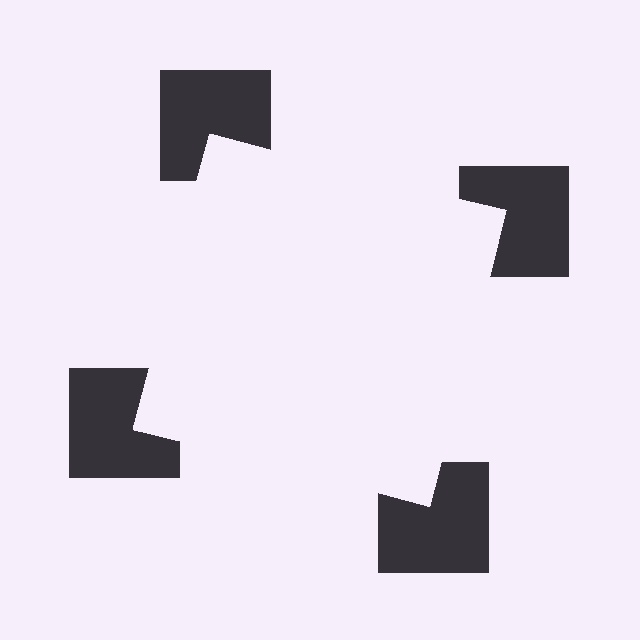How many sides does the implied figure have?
4 sides.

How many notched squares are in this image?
There are 4 — one at each vertex of the illusory square.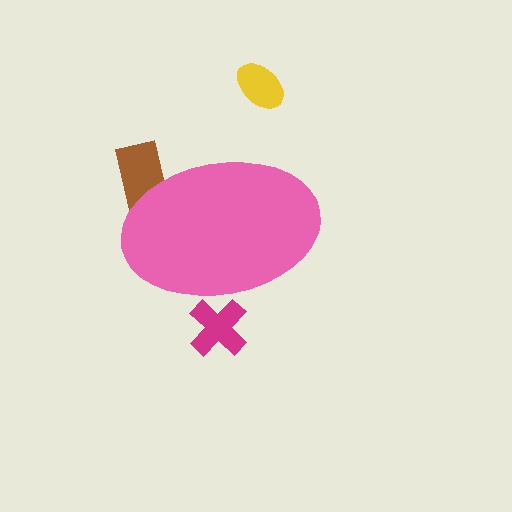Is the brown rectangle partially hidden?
Yes, the brown rectangle is partially hidden behind the pink ellipse.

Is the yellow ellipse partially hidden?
No, the yellow ellipse is fully visible.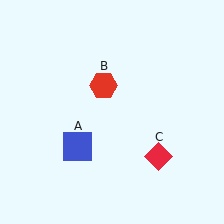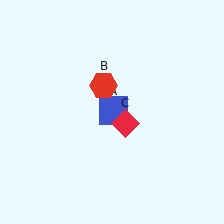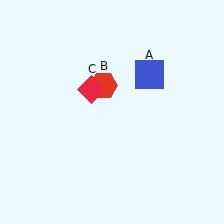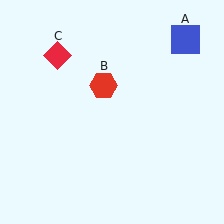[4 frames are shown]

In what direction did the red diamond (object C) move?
The red diamond (object C) moved up and to the left.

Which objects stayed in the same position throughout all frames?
Red hexagon (object B) remained stationary.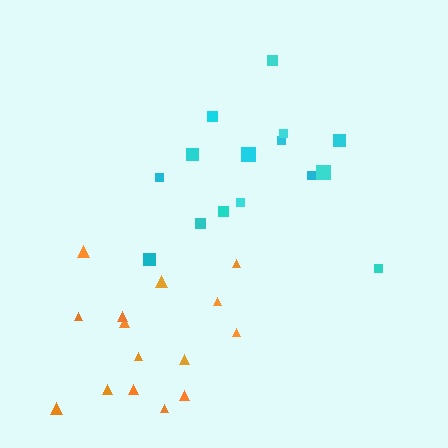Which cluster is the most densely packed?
Orange.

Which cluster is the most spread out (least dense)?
Cyan.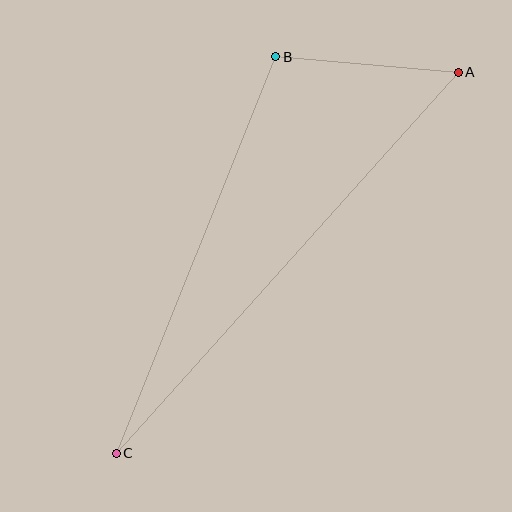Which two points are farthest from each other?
Points A and C are farthest from each other.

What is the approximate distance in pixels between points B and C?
The distance between B and C is approximately 427 pixels.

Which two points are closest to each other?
Points A and B are closest to each other.